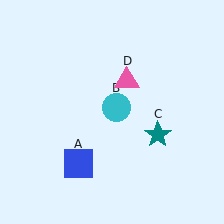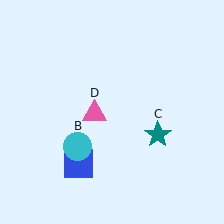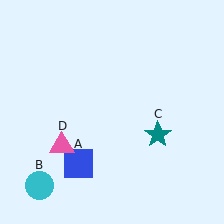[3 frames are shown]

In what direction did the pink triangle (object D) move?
The pink triangle (object D) moved down and to the left.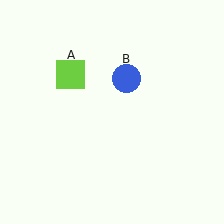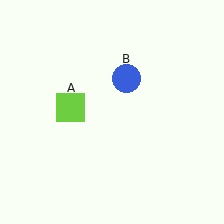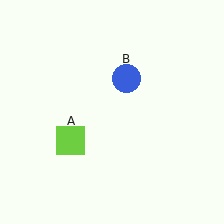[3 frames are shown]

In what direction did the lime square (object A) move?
The lime square (object A) moved down.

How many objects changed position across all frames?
1 object changed position: lime square (object A).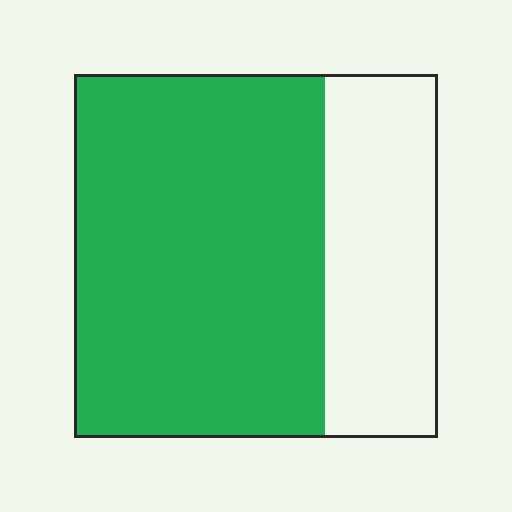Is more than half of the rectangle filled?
Yes.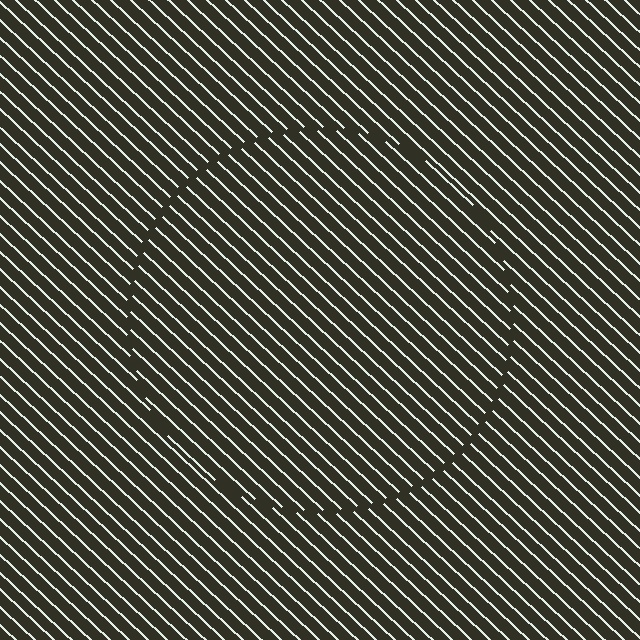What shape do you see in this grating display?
An illusory circle. The interior of the shape contains the same grating, shifted by half a period — the contour is defined by the phase discontinuity where line-ends from the inner and outer gratings abut.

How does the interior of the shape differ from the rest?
The interior of the shape contains the same grating, shifted by half a period — the contour is defined by the phase discontinuity where line-ends from the inner and outer gratings abut.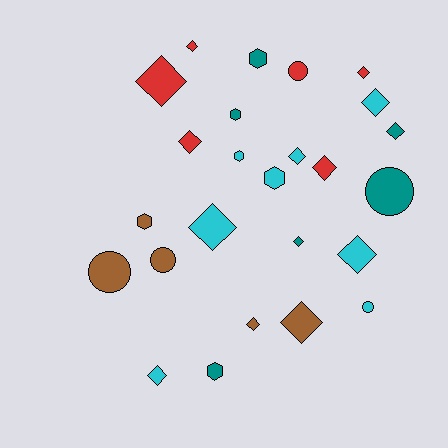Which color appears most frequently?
Cyan, with 8 objects.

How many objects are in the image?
There are 25 objects.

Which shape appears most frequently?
Diamond, with 14 objects.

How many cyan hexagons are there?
There are 2 cyan hexagons.